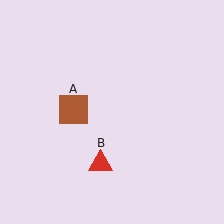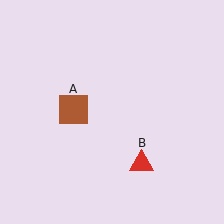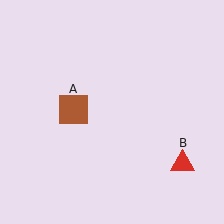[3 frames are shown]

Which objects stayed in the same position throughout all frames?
Brown square (object A) remained stationary.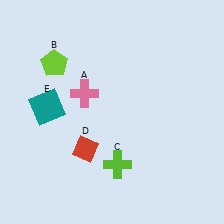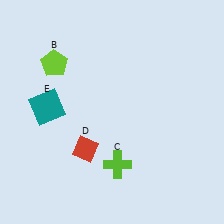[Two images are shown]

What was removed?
The pink cross (A) was removed in Image 2.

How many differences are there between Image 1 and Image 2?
There is 1 difference between the two images.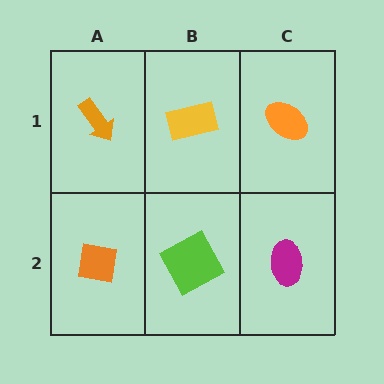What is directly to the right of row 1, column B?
An orange ellipse.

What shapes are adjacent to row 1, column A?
An orange square (row 2, column A), a yellow rectangle (row 1, column B).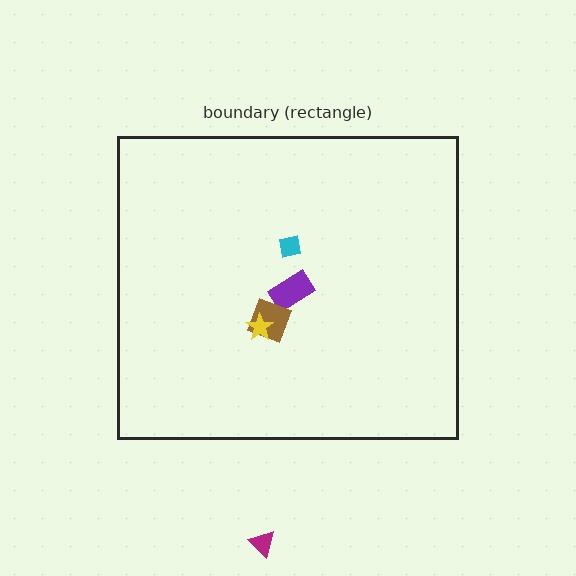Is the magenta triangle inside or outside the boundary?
Outside.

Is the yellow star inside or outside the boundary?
Inside.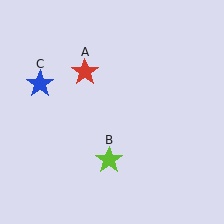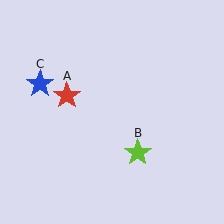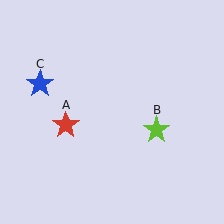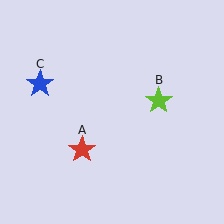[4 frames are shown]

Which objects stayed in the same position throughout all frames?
Blue star (object C) remained stationary.